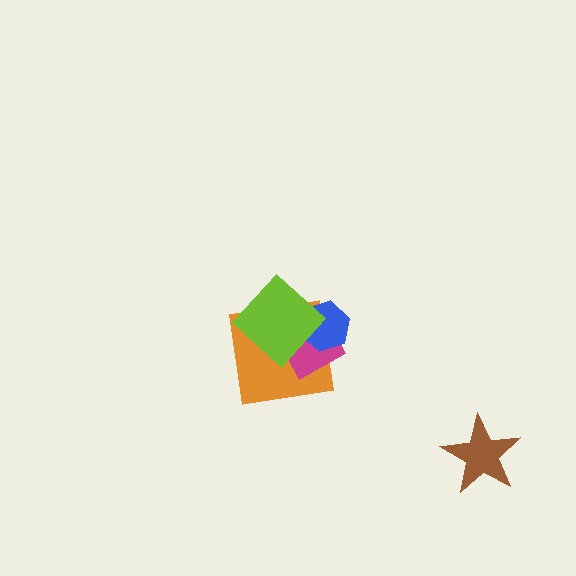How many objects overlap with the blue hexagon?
3 objects overlap with the blue hexagon.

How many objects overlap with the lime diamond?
3 objects overlap with the lime diamond.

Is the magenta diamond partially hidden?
Yes, it is partially covered by another shape.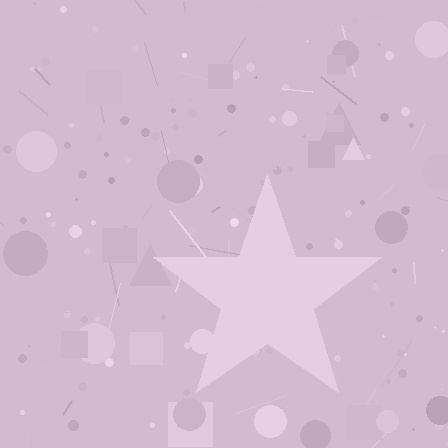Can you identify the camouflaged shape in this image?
The camouflaged shape is a star.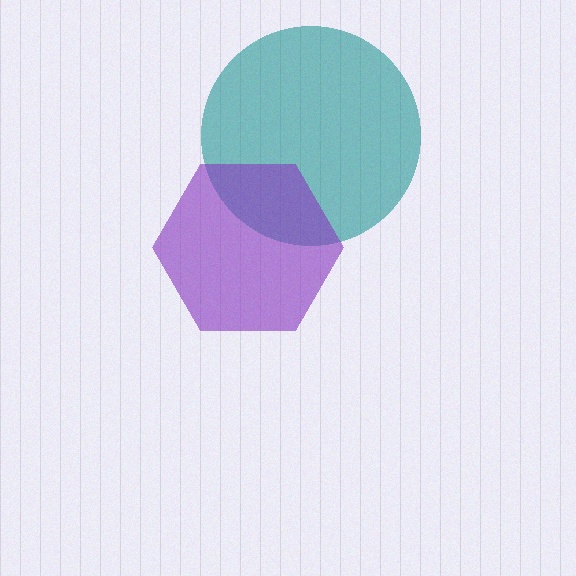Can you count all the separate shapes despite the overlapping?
Yes, there are 2 separate shapes.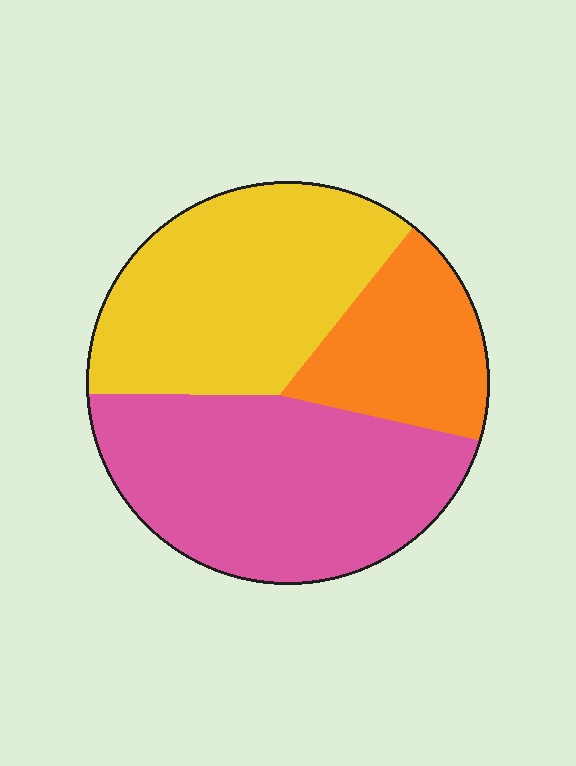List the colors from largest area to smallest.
From largest to smallest: pink, yellow, orange.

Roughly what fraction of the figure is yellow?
Yellow covers roughly 40% of the figure.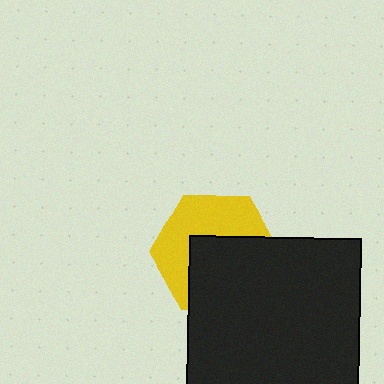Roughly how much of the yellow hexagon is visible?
About half of it is visible (roughly 48%).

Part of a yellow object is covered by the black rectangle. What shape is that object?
It is a hexagon.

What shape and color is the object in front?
The object in front is a black rectangle.